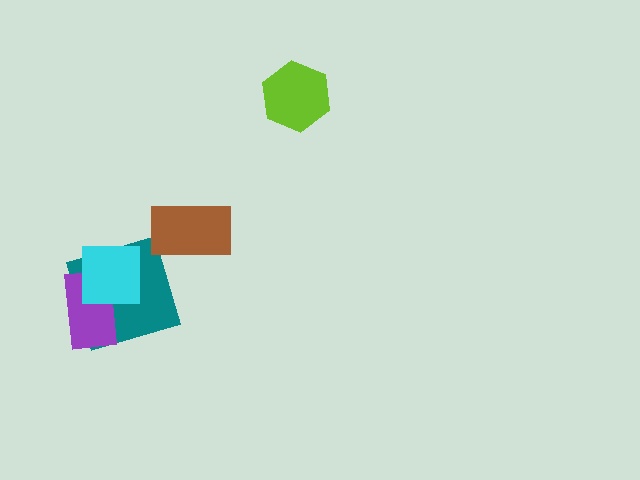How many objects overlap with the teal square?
2 objects overlap with the teal square.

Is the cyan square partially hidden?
No, no other shape covers it.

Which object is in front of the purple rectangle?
The cyan square is in front of the purple rectangle.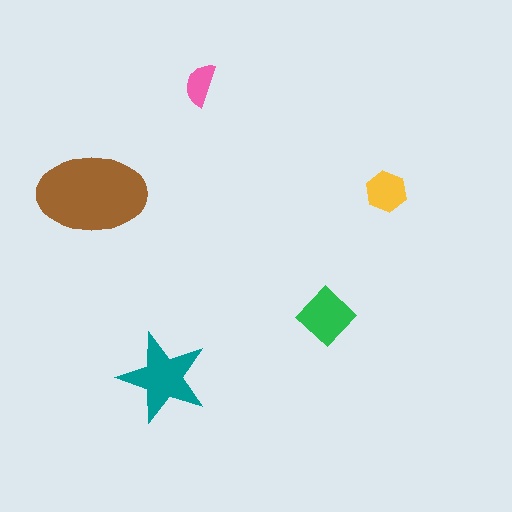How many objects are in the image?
There are 5 objects in the image.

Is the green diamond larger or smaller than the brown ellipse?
Smaller.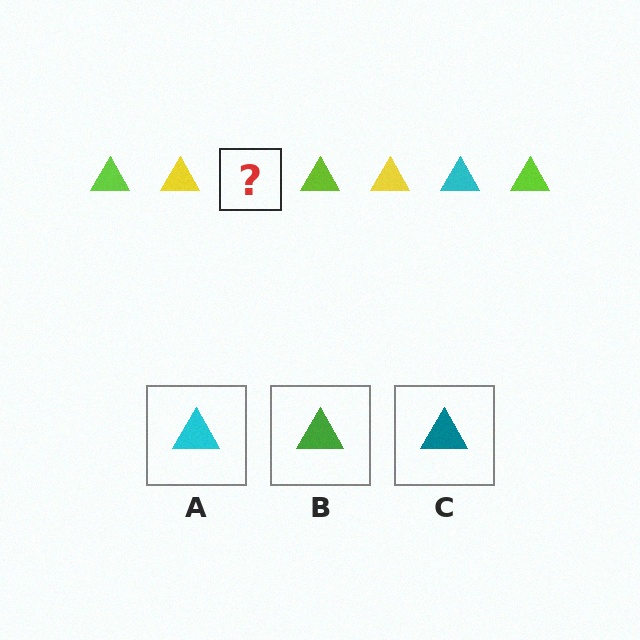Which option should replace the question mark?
Option A.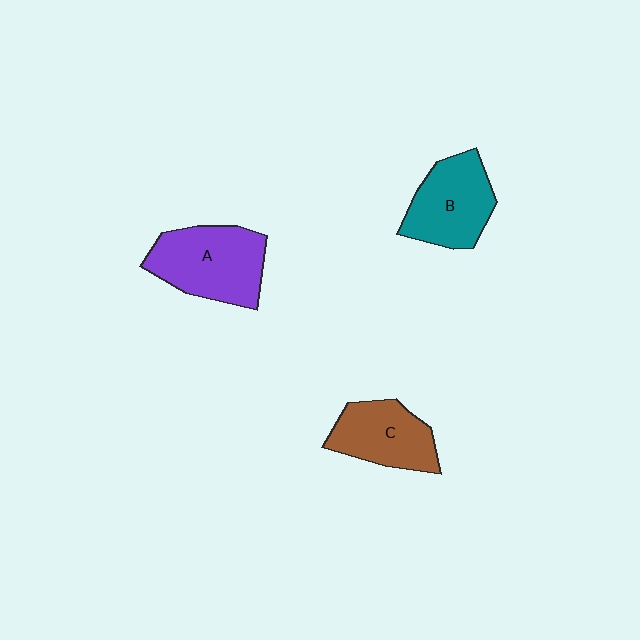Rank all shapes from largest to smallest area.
From largest to smallest: A (purple), B (teal), C (brown).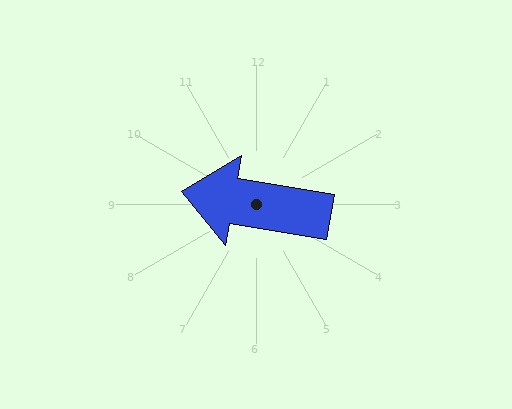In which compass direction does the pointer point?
West.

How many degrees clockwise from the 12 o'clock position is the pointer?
Approximately 280 degrees.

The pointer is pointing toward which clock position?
Roughly 9 o'clock.